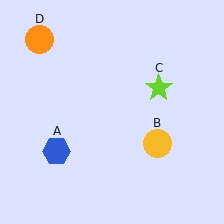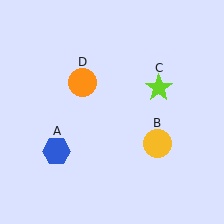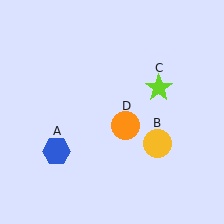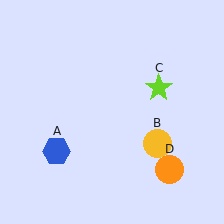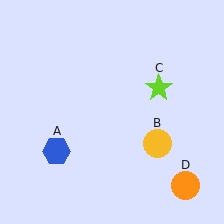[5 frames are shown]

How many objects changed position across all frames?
1 object changed position: orange circle (object D).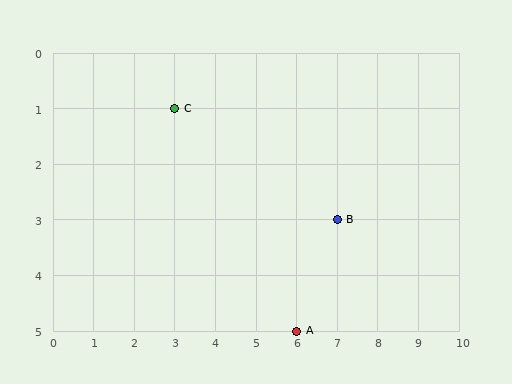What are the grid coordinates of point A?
Point A is at grid coordinates (6, 5).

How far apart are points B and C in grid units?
Points B and C are 4 columns and 2 rows apart (about 4.5 grid units diagonally).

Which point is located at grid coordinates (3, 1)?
Point C is at (3, 1).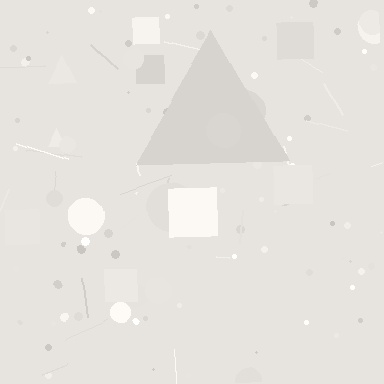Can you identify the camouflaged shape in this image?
The camouflaged shape is a triangle.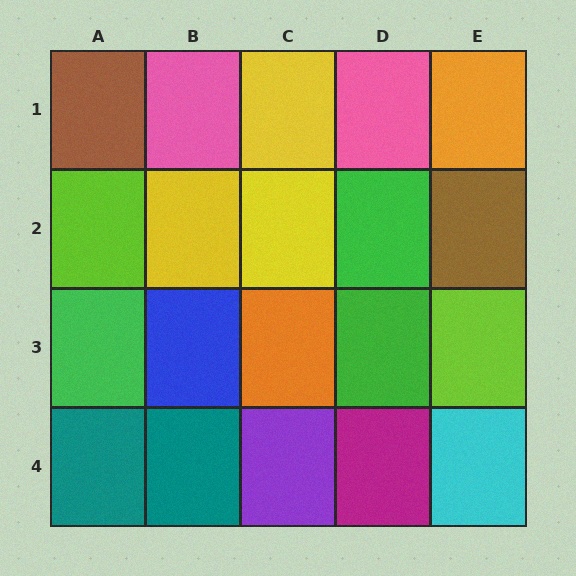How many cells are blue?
1 cell is blue.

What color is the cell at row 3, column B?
Blue.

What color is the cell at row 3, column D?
Green.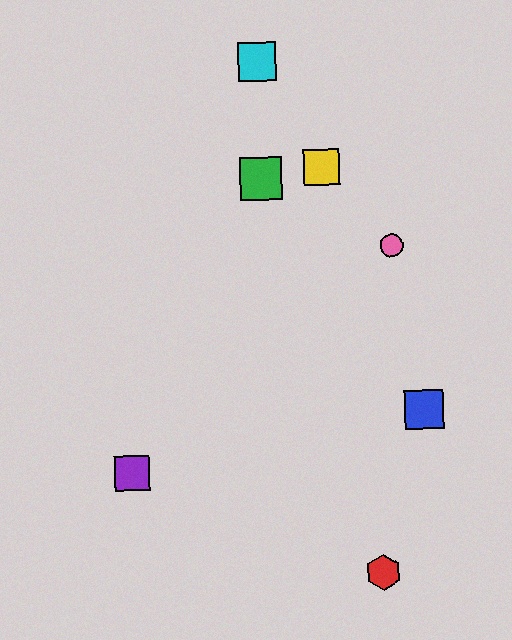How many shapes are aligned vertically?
3 shapes (the green square, the orange square, the cyan square) are aligned vertically.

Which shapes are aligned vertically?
The green square, the orange square, the cyan square are aligned vertically.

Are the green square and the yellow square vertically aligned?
No, the green square is at x≈261 and the yellow square is at x≈321.